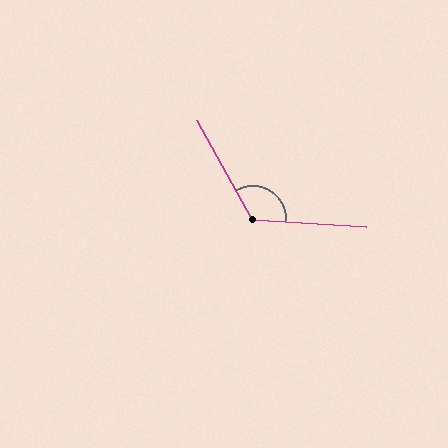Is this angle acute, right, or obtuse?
It is obtuse.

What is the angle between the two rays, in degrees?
Approximately 123 degrees.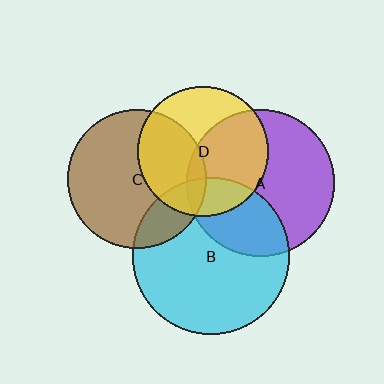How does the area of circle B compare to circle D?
Approximately 1.4 times.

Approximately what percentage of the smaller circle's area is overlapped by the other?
Approximately 5%.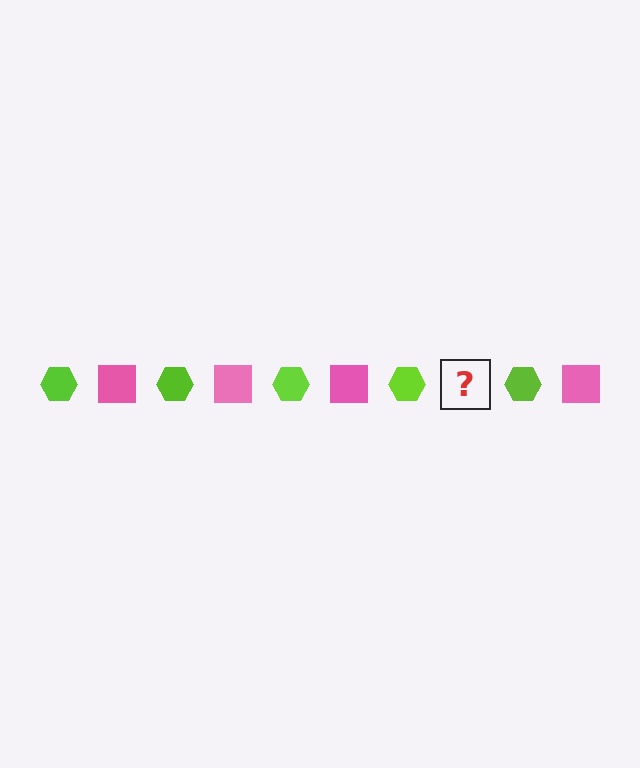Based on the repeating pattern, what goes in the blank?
The blank should be a pink square.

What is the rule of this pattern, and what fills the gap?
The rule is that the pattern alternates between lime hexagon and pink square. The gap should be filled with a pink square.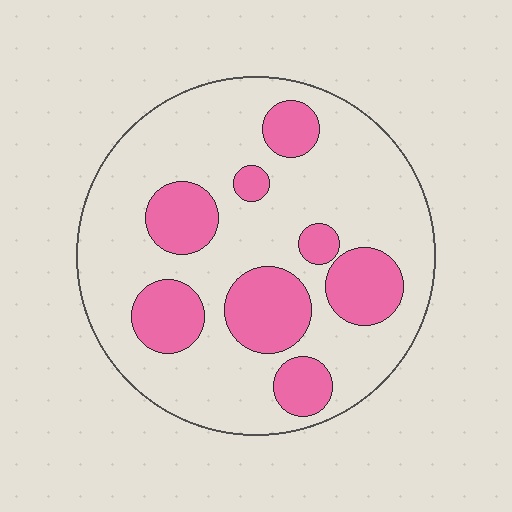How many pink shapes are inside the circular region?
8.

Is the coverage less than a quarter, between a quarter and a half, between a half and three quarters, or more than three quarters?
Between a quarter and a half.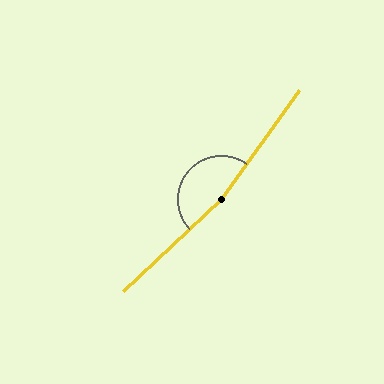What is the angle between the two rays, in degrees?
Approximately 169 degrees.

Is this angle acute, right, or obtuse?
It is obtuse.